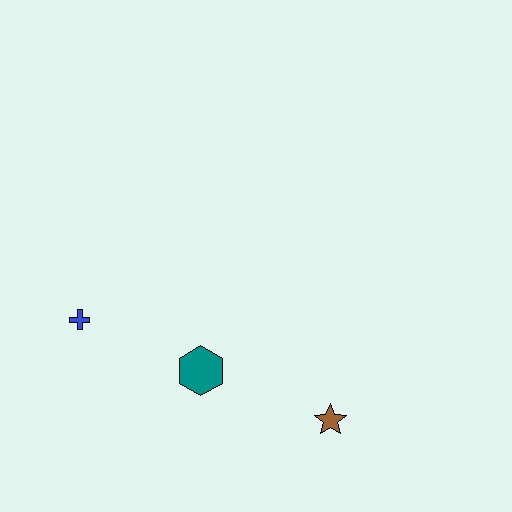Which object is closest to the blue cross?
The teal hexagon is closest to the blue cross.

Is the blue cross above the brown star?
Yes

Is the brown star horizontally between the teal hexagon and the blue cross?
No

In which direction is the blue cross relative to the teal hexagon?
The blue cross is to the left of the teal hexagon.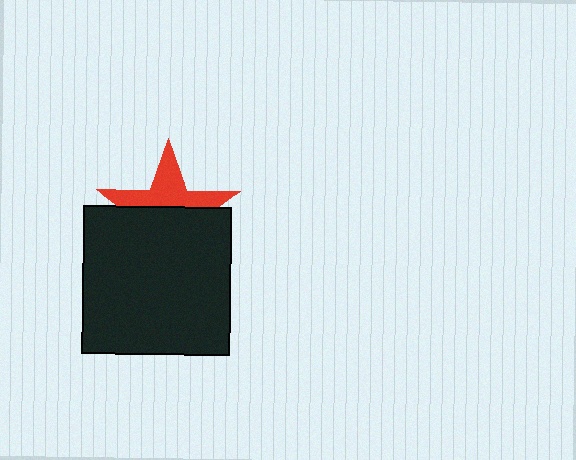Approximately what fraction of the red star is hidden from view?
Roughly 57% of the red star is hidden behind the black square.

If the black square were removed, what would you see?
You would see the complete red star.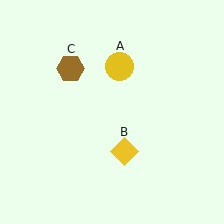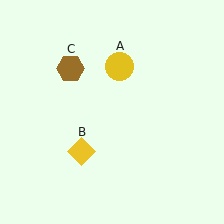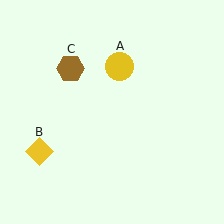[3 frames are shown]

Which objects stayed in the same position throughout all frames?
Yellow circle (object A) and brown hexagon (object C) remained stationary.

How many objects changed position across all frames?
1 object changed position: yellow diamond (object B).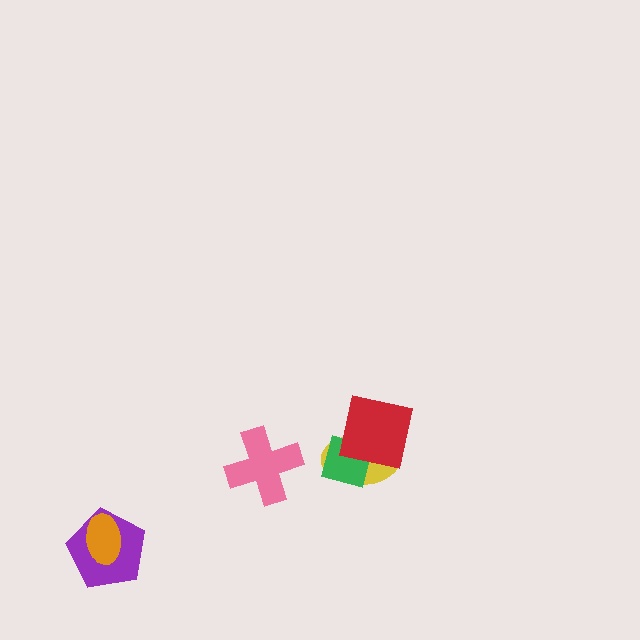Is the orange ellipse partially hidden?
No, no other shape covers it.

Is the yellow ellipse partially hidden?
Yes, it is partially covered by another shape.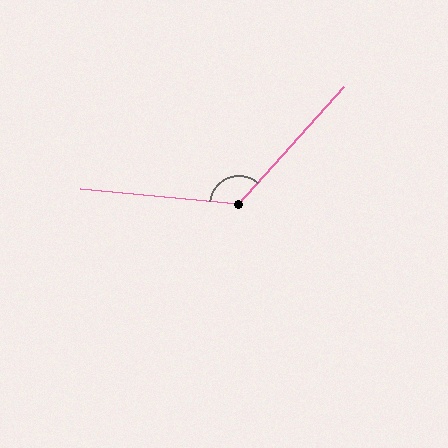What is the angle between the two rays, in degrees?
Approximately 126 degrees.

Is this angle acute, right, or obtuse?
It is obtuse.